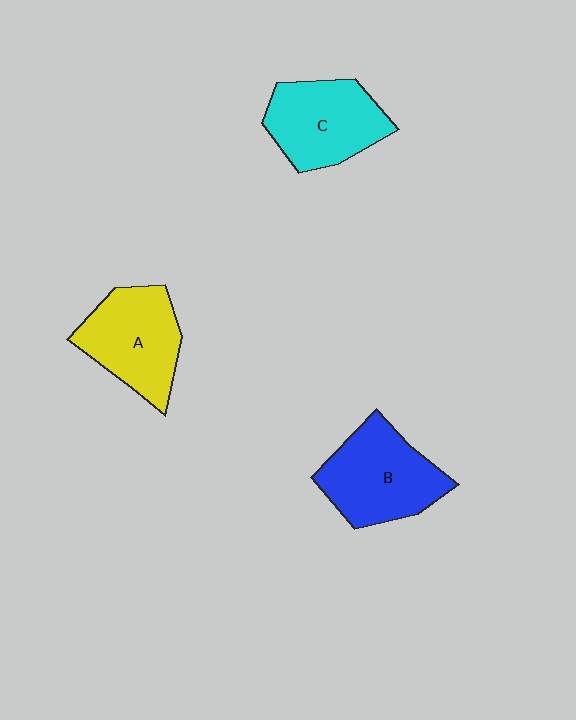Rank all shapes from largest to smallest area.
From largest to smallest: B (blue), A (yellow), C (cyan).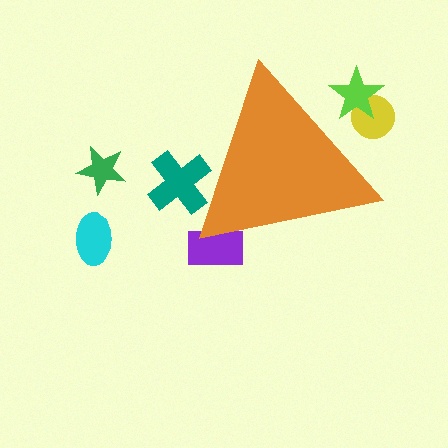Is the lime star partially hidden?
Yes, the lime star is partially hidden behind the orange triangle.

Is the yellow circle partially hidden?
Yes, the yellow circle is partially hidden behind the orange triangle.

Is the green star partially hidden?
No, the green star is fully visible.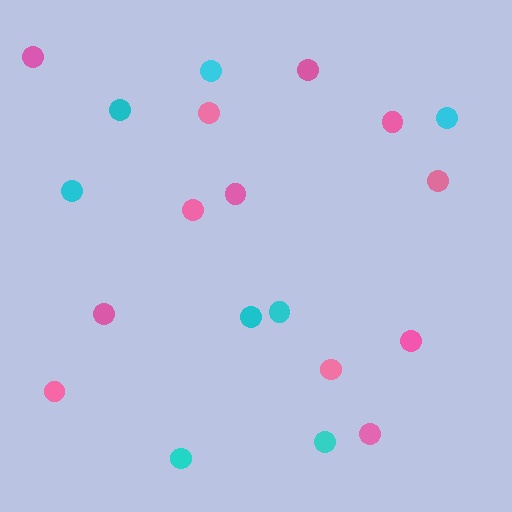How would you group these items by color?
There are 2 groups: one group of pink circles (12) and one group of cyan circles (8).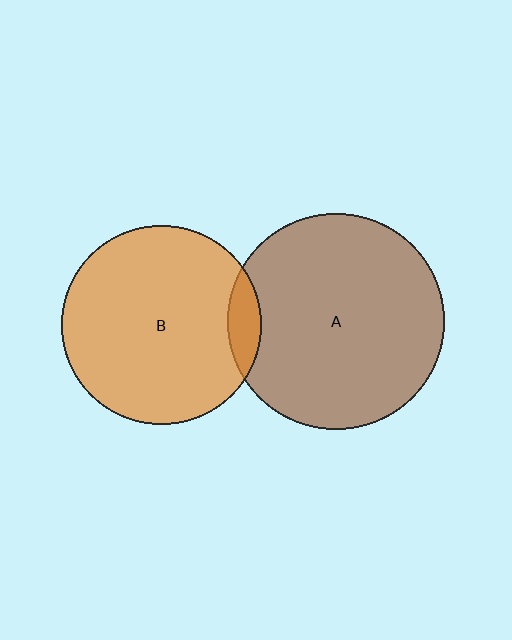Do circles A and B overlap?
Yes.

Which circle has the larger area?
Circle A (brown).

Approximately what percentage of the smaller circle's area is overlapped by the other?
Approximately 10%.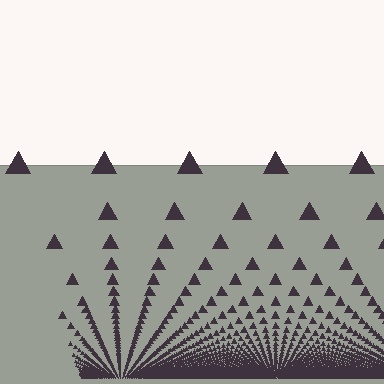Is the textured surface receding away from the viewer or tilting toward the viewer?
The surface appears to tilt toward the viewer. Texture elements get larger and sparser toward the top.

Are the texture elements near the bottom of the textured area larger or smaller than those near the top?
Smaller. The gradient is inverted — elements near the bottom are smaller and denser.